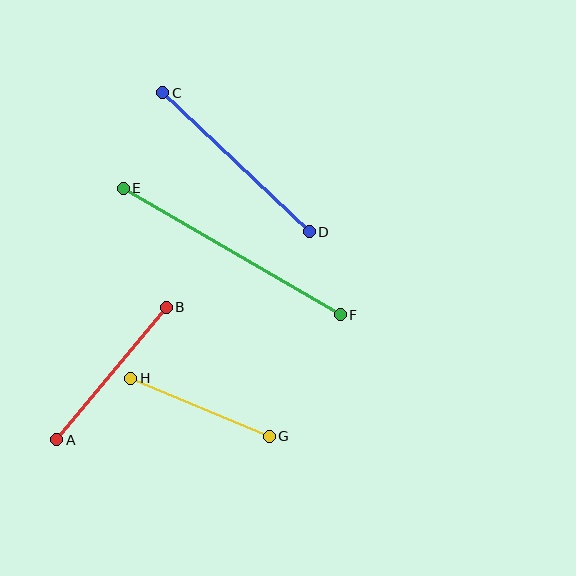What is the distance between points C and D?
The distance is approximately 202 pixels.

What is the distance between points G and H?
The distance is approximately 150 pixels.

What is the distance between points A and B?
The distance is approximately 172 pixels.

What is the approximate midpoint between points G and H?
The midpoint is at approximately (200, 407) pixels.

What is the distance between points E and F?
The distance is approximately 251 pixels.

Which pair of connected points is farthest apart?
Points E and F are farthest apart.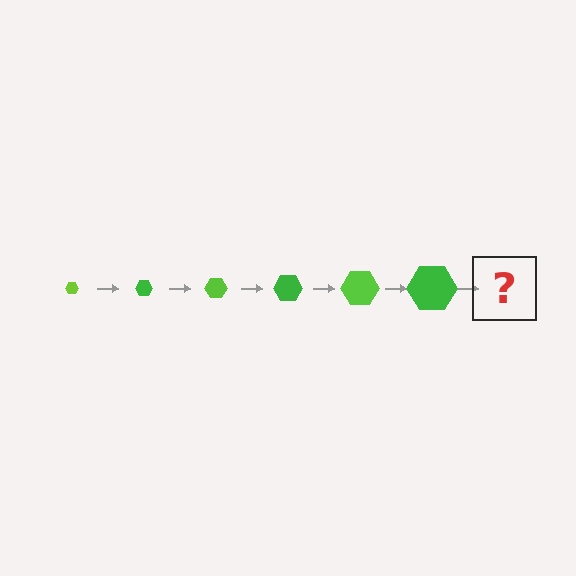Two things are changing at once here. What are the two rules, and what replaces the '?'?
The two rules are that the hexagon grows larger each step and the color cycles through lime and green. The '?' should be a lime hexagon, larger than the previous one.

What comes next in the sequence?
The next element should be a lime hexagon, larger than the previous one.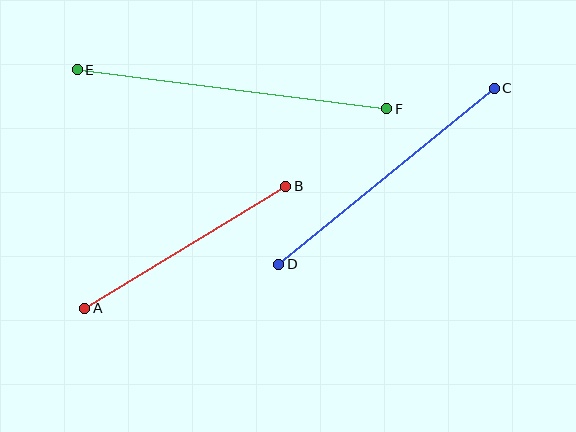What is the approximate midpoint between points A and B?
The midpoint is at approximately (185, 247) pixels.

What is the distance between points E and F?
The distance is approximately 312 pixels.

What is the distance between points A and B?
The distance is approximately 235 pixels.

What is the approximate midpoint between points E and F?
The midpoint is at approximately (232, 89) pixels.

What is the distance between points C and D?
The distance is approximately 279 pixels.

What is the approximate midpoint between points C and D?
The midpoint is at approximately (387, 176) pixels.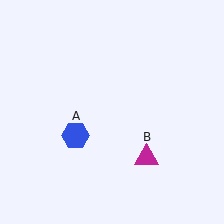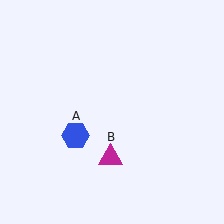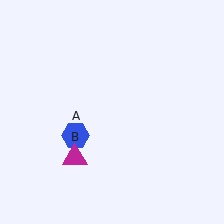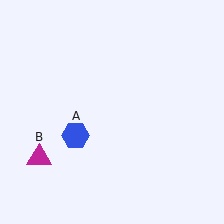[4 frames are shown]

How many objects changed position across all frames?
1 object changed position: magenta triangle (object B).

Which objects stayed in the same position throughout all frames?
Blue hexagon (object A) remained stationary.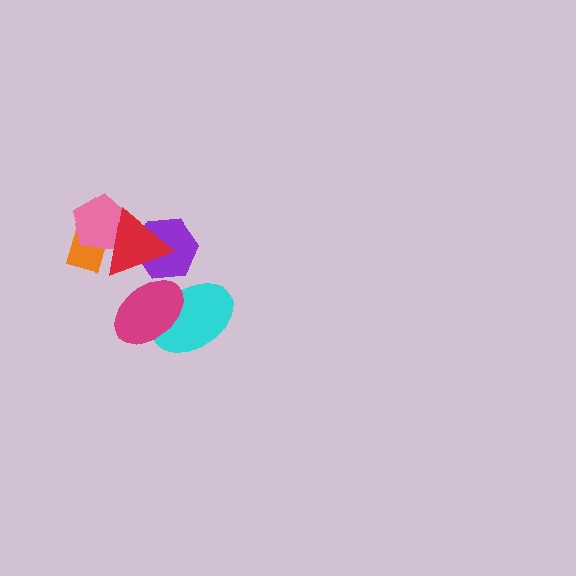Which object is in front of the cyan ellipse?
The magenta ellipse is in front of the cyan ellipse.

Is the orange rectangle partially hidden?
Yes, it is partially covered by another shape.